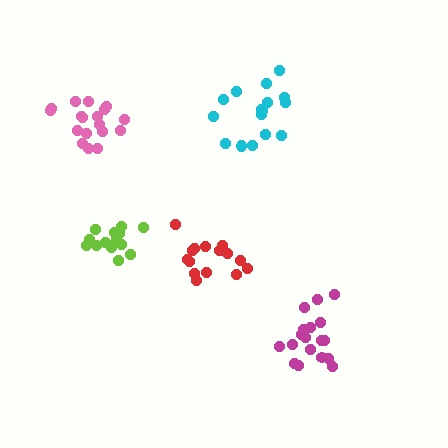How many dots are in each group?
Group 1: 19 dots, Group 2: 14 dots, Group 3: 16 dots, Group 4: 18 dots, Group 5: 15 dots (82 total).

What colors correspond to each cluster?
The clusters are colored: magenta, lime, cyan, pink, red.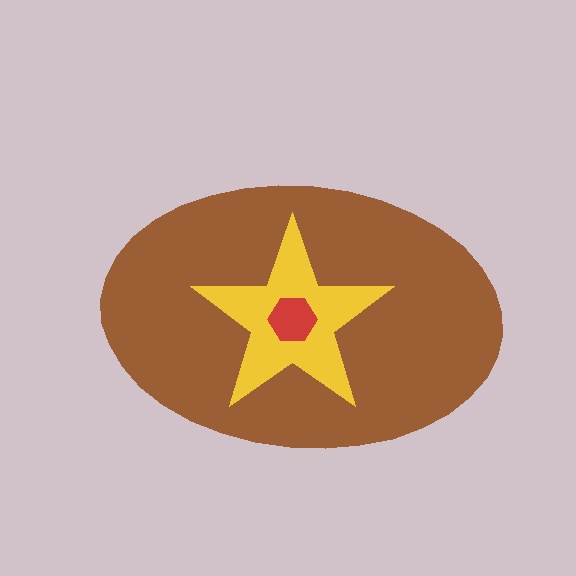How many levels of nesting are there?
3.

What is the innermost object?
The red hexagon.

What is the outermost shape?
The brown ellipse.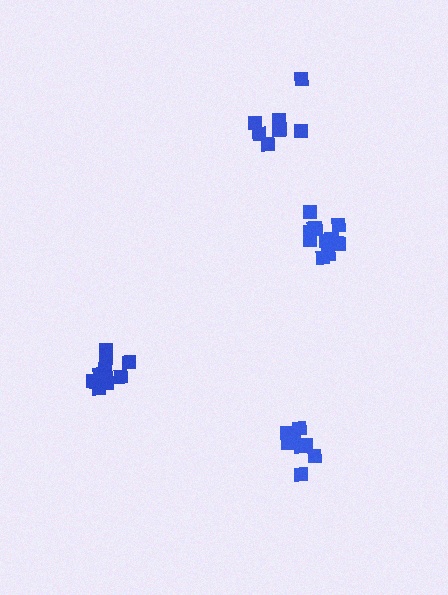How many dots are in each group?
Group 1: 10 dots, Group 2: 9 dots, Group 3: 9 dots, Group 4: 13 dots (41 total).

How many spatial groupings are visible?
There are 4 spatial groupings.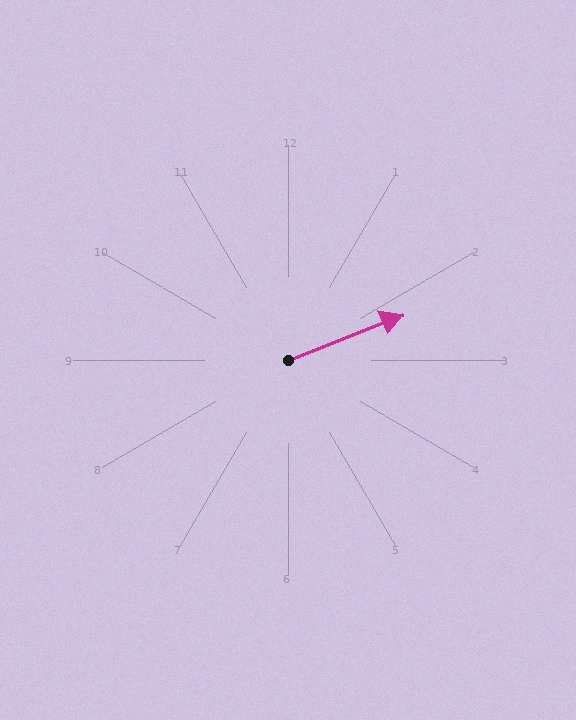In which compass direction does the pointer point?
East.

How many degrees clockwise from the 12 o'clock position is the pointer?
Approximately 68 degrees.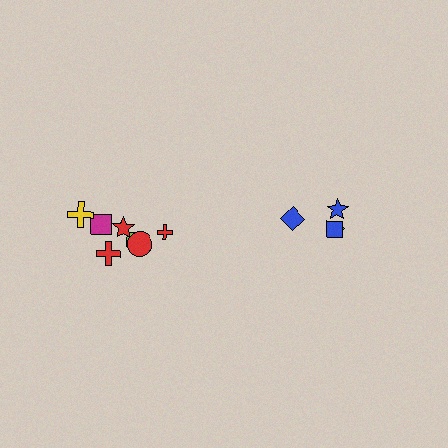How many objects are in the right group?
There are 4 objects.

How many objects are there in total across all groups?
There are 11 objects.